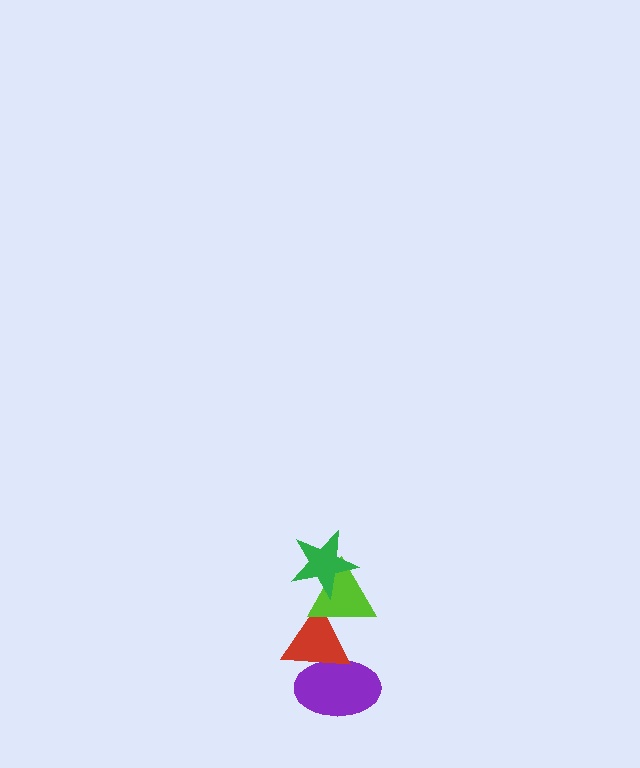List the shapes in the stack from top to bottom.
From top to bottom: the green star, the lime triangle, the red triangle, the purple ellipse.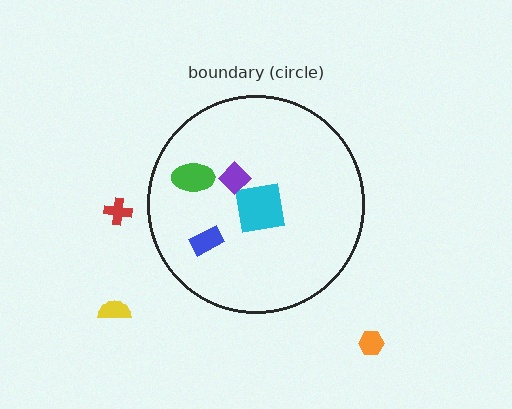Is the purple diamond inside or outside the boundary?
Inside.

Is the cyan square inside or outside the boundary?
Inside.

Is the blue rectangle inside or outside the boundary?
Inside.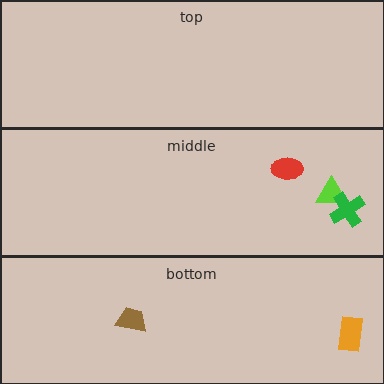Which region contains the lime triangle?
The middle region.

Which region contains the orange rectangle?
The bottom region.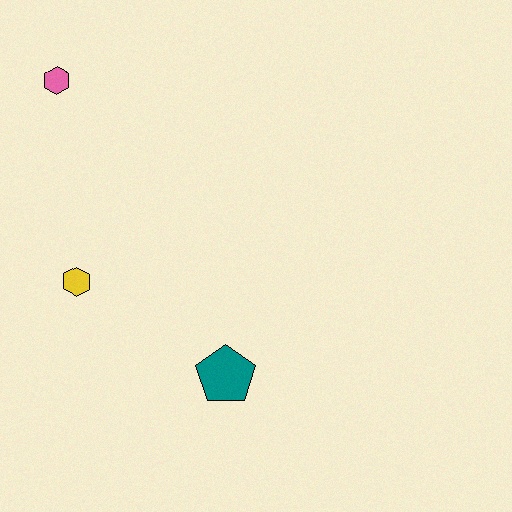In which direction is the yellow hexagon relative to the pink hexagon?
The yellow hexagon is below the pink hexagon.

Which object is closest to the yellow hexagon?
The teal pentagon is closest to the yellow hexagon.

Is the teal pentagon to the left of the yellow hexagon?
No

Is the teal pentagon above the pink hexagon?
No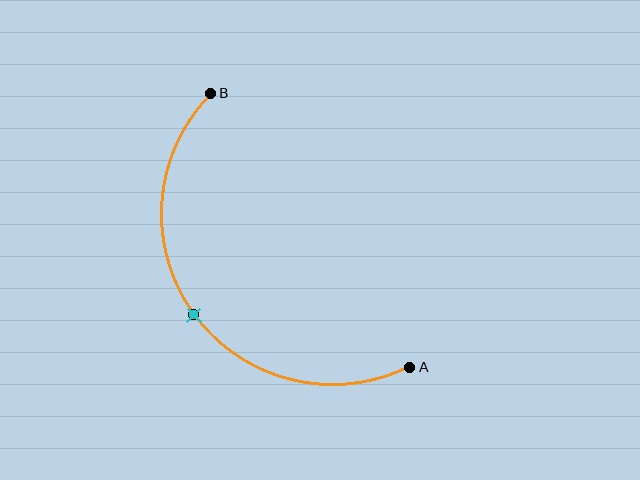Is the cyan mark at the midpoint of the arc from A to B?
Yes. The cyan mark lies on the arc at equal arc-length from both A and B — it is the arc midpoint.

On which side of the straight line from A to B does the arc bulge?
The arc bulges below and to the left of the straight line connecting A and B.